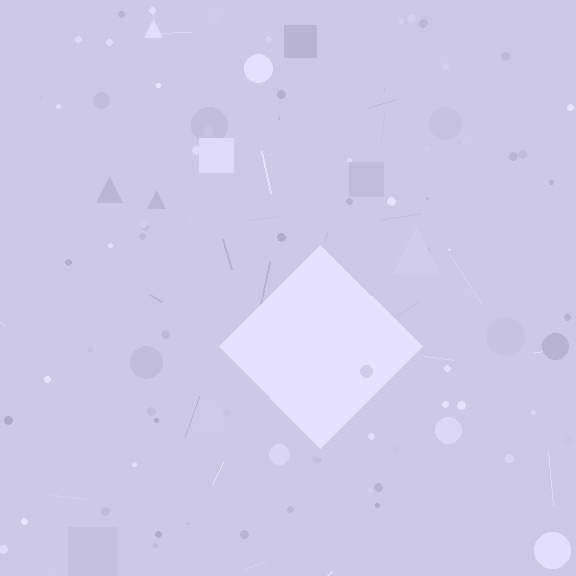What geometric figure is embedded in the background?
A diamond is embedded in the background.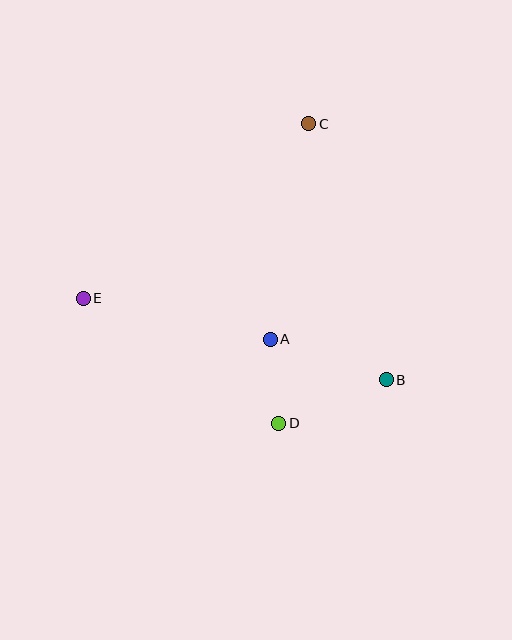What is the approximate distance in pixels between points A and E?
The distance between A and E is approximately 192 pixels.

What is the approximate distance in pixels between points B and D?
The distance between B and D is approximately 116 pixels.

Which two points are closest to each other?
Points A and D are closest to each other.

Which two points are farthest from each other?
Points B and E are farthest from each other.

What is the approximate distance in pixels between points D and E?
The distance between D and E is approximately 232 pixels.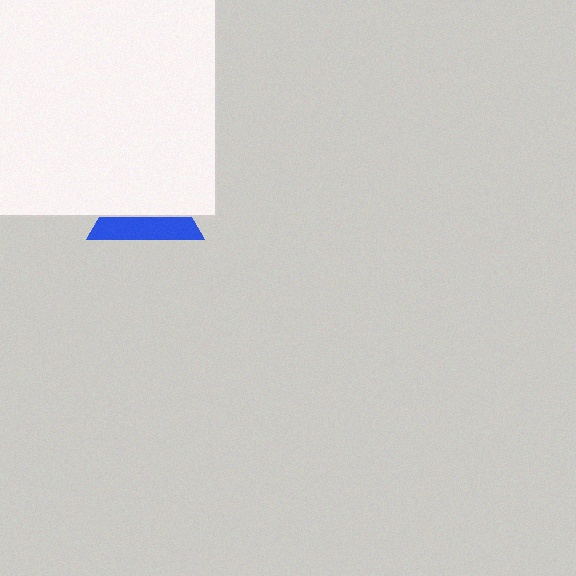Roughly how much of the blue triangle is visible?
A small part of it is visible (roughly 38%).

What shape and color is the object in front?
The object in front is a white square.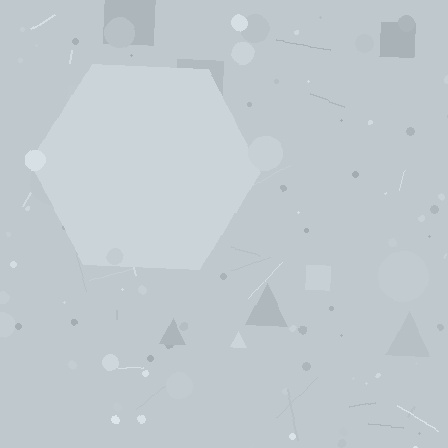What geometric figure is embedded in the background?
A hexagon is embedded in the background.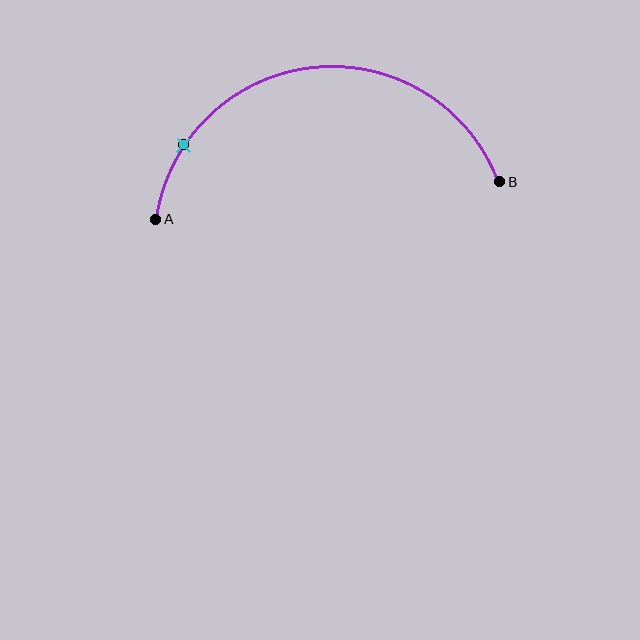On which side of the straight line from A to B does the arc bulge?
The arc bulges above the straight line connecting A and B.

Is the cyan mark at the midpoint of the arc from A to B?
No. The cyan mark lies on the arc but is closer to endpoint A. The arc midpoint would be at the point on the curve equidistant along the arc from both A and B.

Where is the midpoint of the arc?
The arc midpoint is the point on the curve farthest from the straight line joining A and B. It sits above that line.